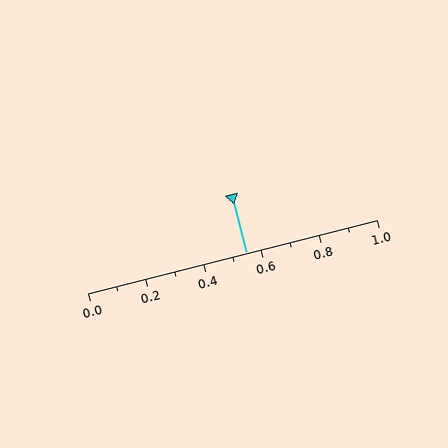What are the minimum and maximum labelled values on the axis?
The axis runs from 0.0 to 1.0.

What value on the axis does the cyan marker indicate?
The marker indicates approximately 0.55.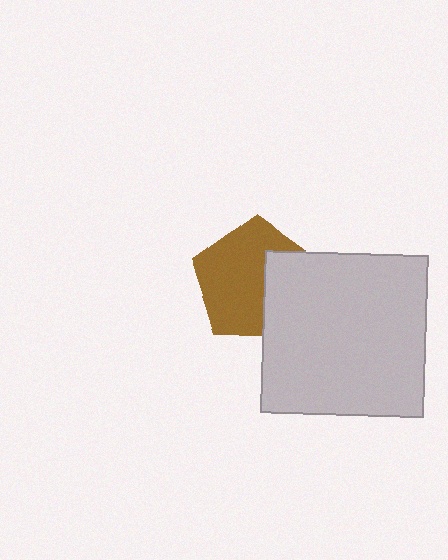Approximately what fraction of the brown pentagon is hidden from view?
Roughly 35% of the brown pentagon is hidden behind the light gray square.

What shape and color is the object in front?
The object in front is a light gray square.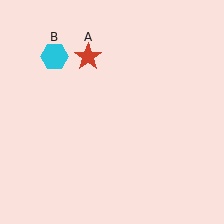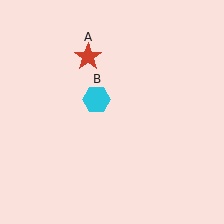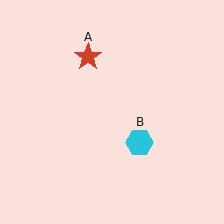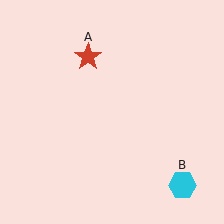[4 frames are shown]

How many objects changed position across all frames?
1 object changed position: cyan hexagon (object B).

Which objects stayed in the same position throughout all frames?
Red star (object A) remained stationary.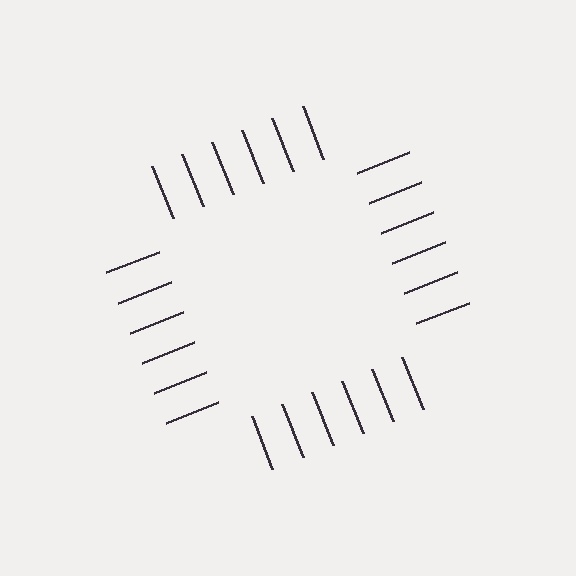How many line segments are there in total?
24 — 6 along each of the 4 edges.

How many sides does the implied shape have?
4 sides — the line-ends trace a square.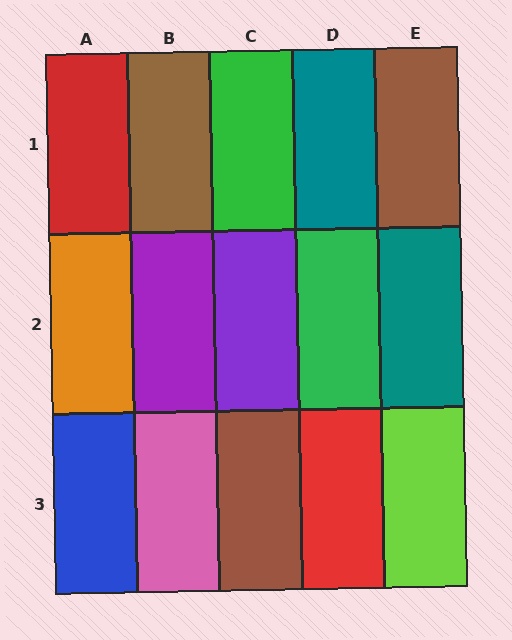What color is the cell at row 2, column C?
Purple.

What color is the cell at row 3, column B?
Pink.